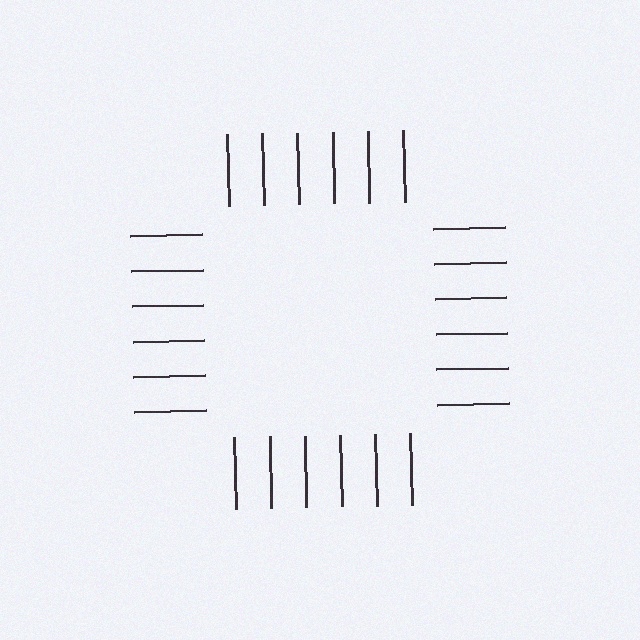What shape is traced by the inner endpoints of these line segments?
An illusory square — the line segments terminate on its edges but no continuous stroke is drawn.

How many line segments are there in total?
24 — 6 along each of the 4 edges.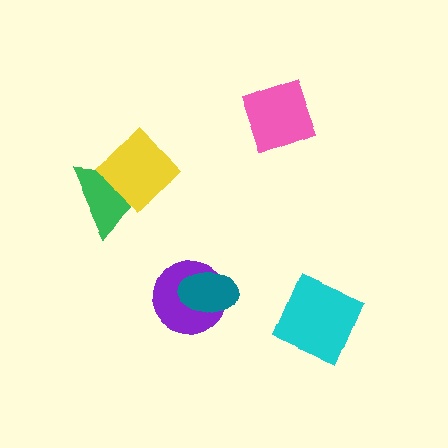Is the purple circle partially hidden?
Yes, it is partially covered by another shape.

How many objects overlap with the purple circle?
1 object overlaps with the purple circle.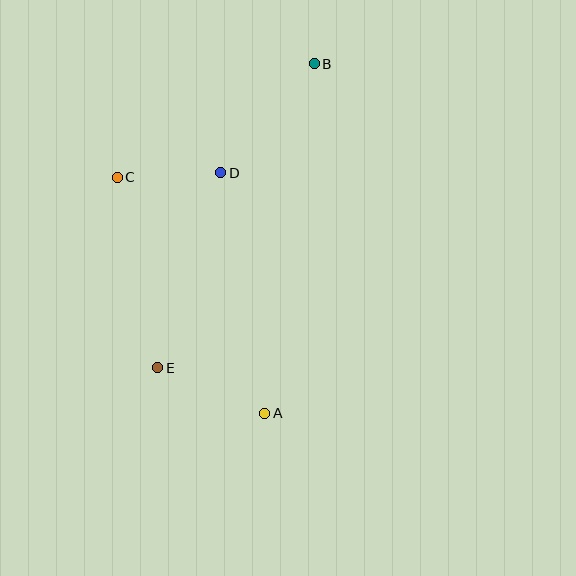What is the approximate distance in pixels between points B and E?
The distance between B and E is approximately 342 pixels.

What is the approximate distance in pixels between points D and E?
The distance between D and E is approximately 205 pixels.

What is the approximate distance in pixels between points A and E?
The distance between A and E is approximately 116 pixels.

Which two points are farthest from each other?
Points A and B are farthest from each other.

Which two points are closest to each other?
Points C and D are closest to each other.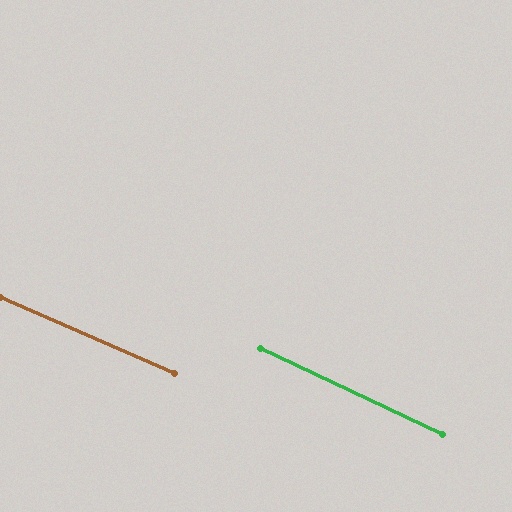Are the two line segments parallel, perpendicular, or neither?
Parallel — their directions differ by only 1.7°.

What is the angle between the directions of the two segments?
Approximately 2 degrees.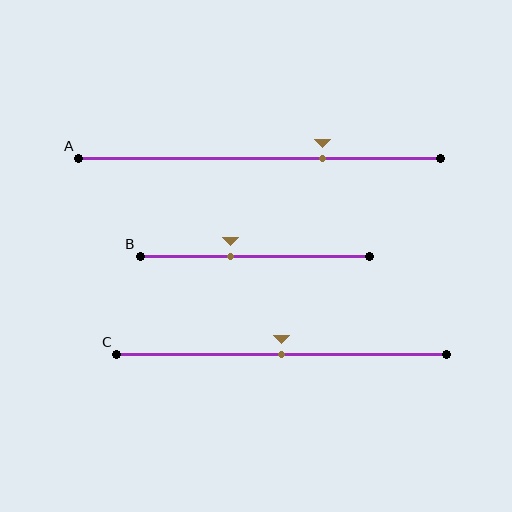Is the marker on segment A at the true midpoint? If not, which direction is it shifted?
No, the marker on segment A is shifted to the right by about 17% of the segment length.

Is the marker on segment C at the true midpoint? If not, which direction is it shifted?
Yes, the marker on segment C is at the true midpoint.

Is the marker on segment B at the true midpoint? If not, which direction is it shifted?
No, the marker on segment B is shifted to the left by about 11% of the segment length.